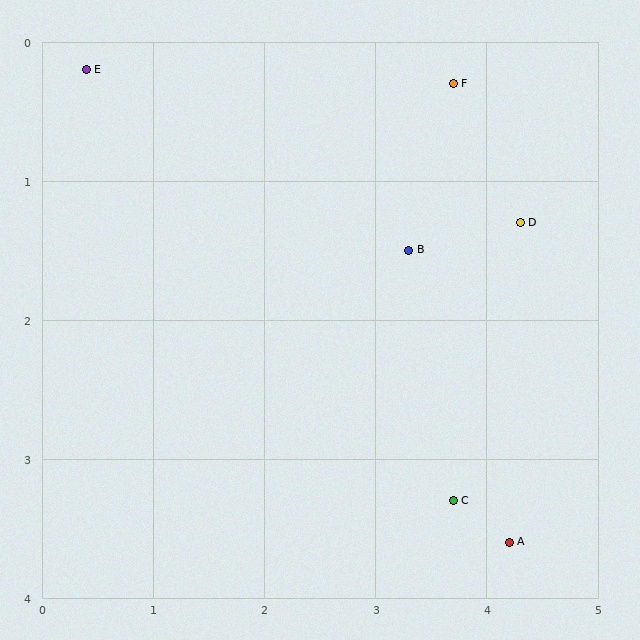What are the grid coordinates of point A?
Point A is at approximately (4.2, 3.6).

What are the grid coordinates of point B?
Point B is at approximately (3.3, 1.5).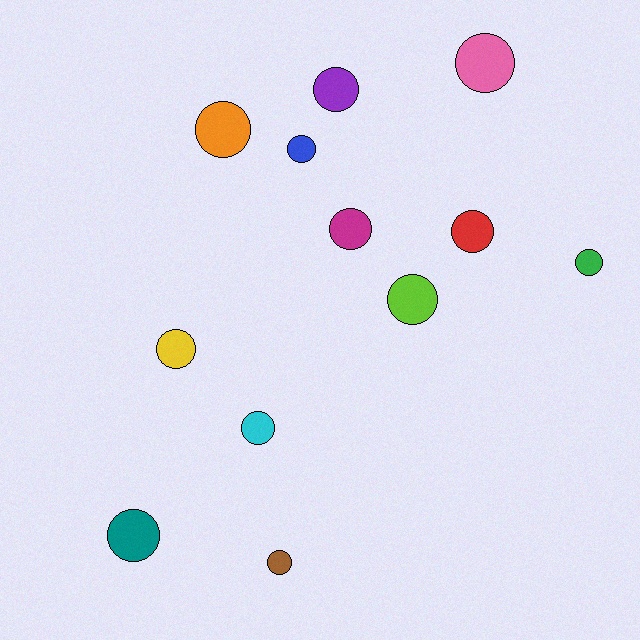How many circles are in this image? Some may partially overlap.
There are 12 circles.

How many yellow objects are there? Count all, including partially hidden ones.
There is 1 yellow object.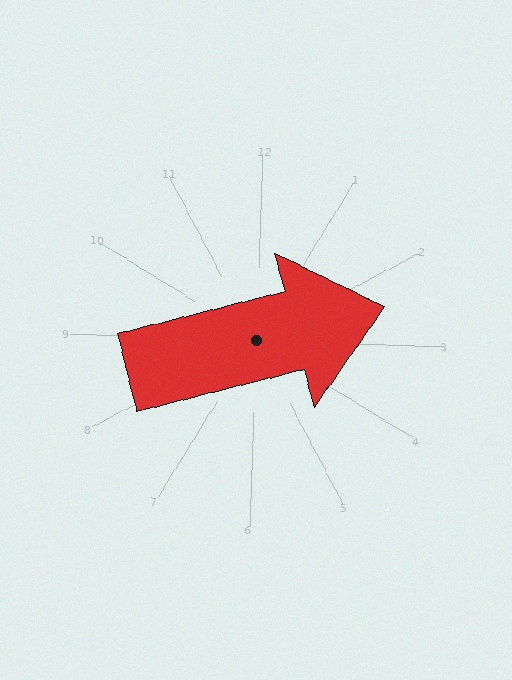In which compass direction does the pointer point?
East.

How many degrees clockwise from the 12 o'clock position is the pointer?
Approximately 74 degrees.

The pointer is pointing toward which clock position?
Roughly 2 o'clock.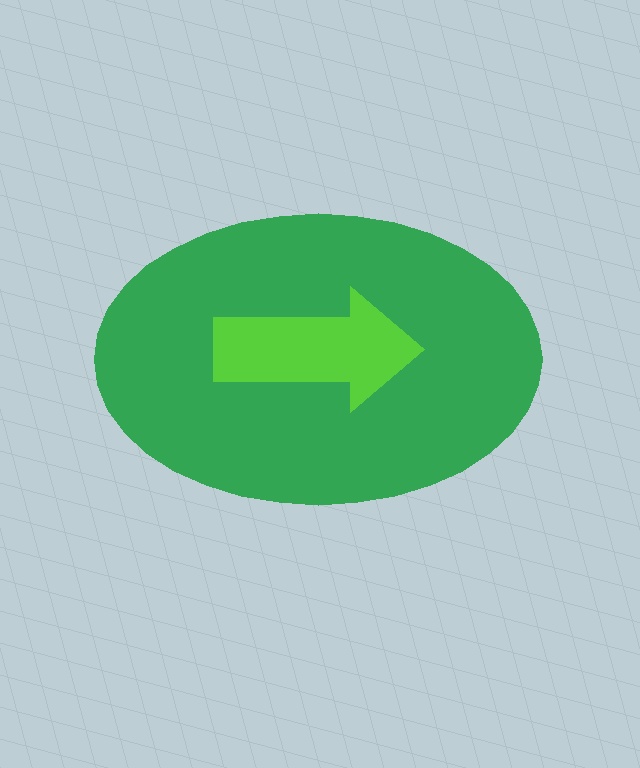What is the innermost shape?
The lime arrow.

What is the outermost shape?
The green ellipse.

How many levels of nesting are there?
2.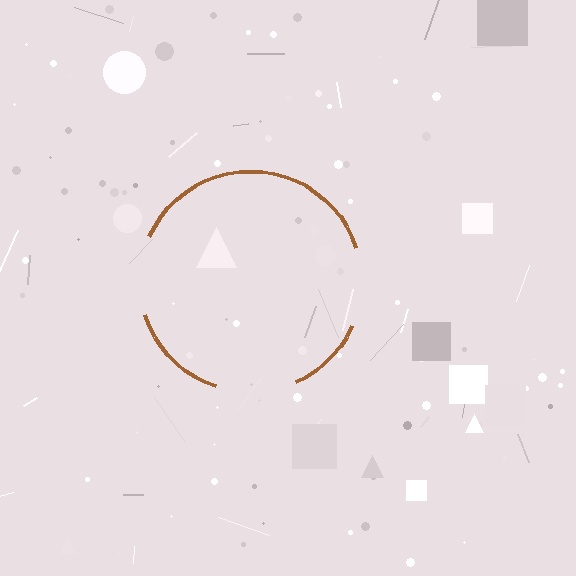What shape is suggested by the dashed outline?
The dashed outline suggests a circle.